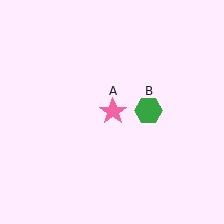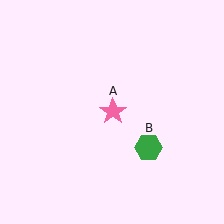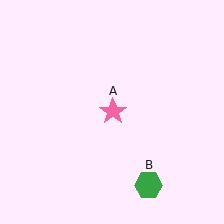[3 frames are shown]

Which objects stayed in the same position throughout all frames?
Pink star (object A) remained stationary.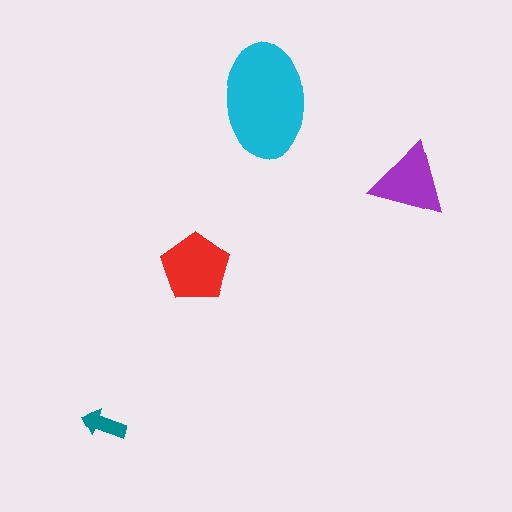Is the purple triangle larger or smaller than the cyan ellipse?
Smaller.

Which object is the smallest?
The teal arrow.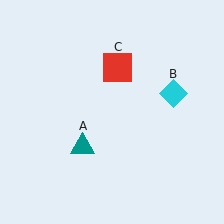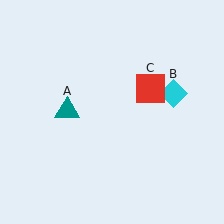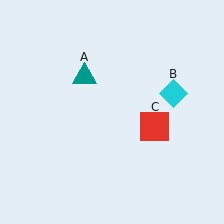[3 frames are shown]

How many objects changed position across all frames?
2 objects changed position: teal triangle (object A), red square (object C).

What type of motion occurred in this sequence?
The teal triangle (object A), red square (object C) rotated clockwise around the center of the scene.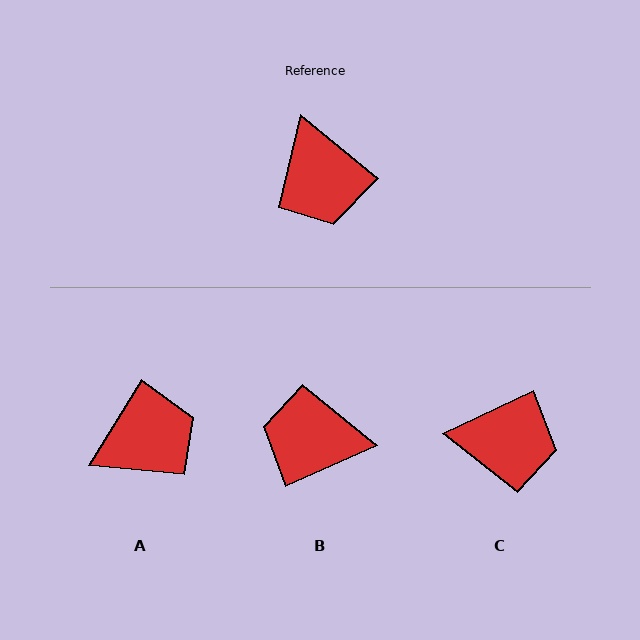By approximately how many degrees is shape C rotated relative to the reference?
Approximately 65 degrees counter-clockwise.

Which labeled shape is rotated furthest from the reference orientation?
B, about 116 degrees away.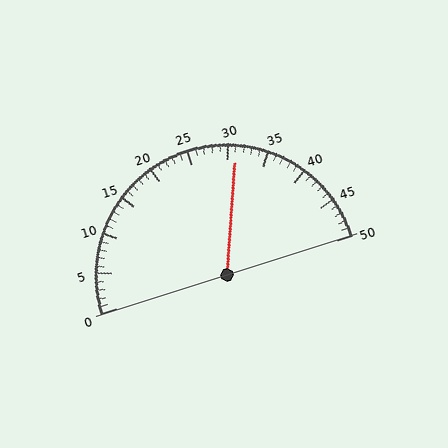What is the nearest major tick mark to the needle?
The nearest major tick mark is 30.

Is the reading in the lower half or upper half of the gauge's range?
The reading is in the upper half of the range (0 to 50).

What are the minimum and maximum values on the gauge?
The gauge ranges from 0 to 50.